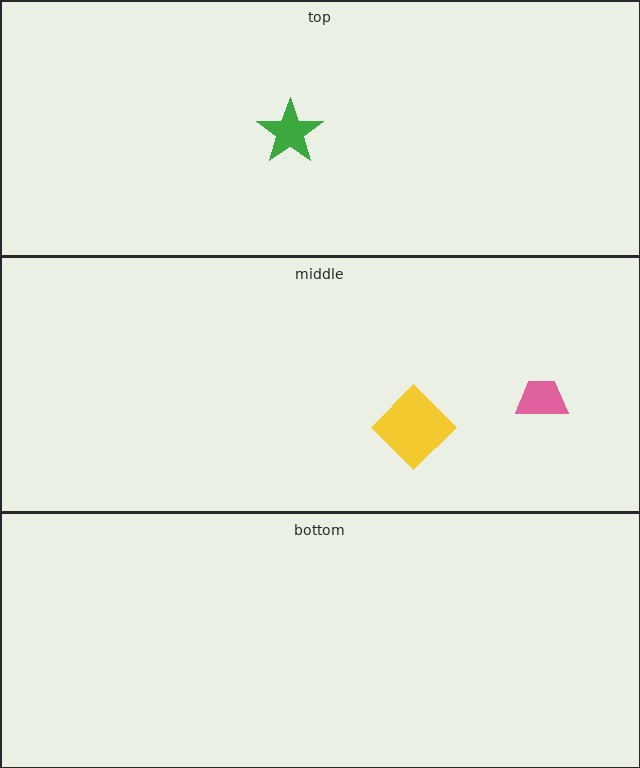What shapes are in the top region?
The green star.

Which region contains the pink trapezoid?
The middle region.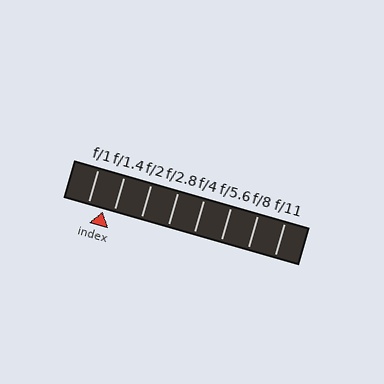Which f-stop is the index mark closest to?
The index mark is closest to f/1.4.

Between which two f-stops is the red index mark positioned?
The index mark is between f/1 and f/1.4.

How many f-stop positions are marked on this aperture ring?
There are 8 f-stop positions marked.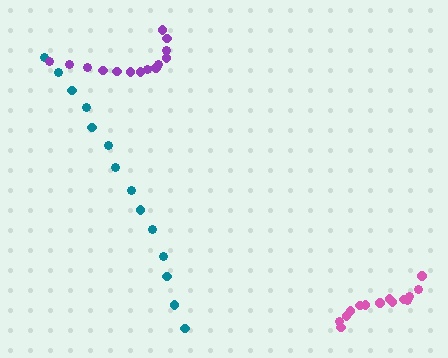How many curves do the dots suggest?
There are 3 distinct paths.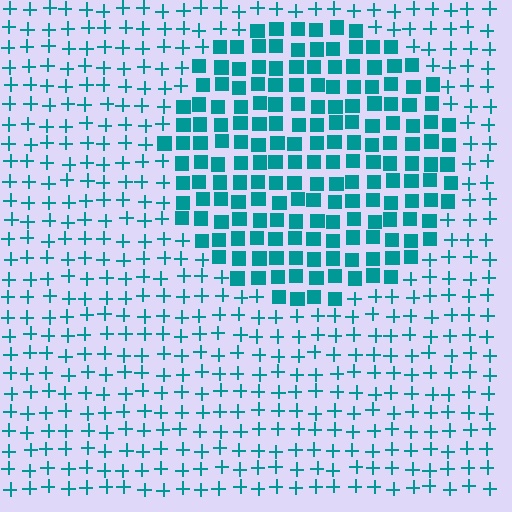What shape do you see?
I see a circle.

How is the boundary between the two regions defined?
The boundary is defined by a change in element shape: squares inside vs. plus signs outside. All elements share the same color and spacing.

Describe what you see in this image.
The image is filled with small teal elements arranged in a uniform grid. A circle-shaped region contains squares, while the surrounding area contains plus signs. The boundary is defined purely by the change in element shape.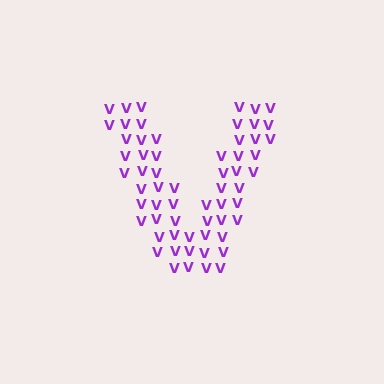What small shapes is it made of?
It is made of small letter V's.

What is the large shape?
The large shape is the letter V.